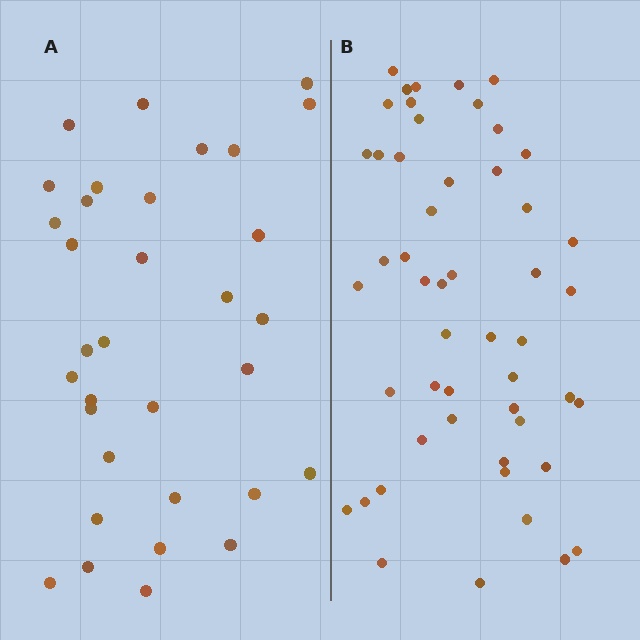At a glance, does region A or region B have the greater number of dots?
Region B (the right region) has more dots.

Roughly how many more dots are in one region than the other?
Region B has approximately 20 more dots than region A.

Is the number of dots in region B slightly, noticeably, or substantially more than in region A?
Region B has substantially more. The ratio is roughly 1.5 to 1.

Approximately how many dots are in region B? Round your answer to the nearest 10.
About 50 dots. (The exact count is 51, which rounds to 50.)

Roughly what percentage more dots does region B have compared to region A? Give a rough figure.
About 55% more.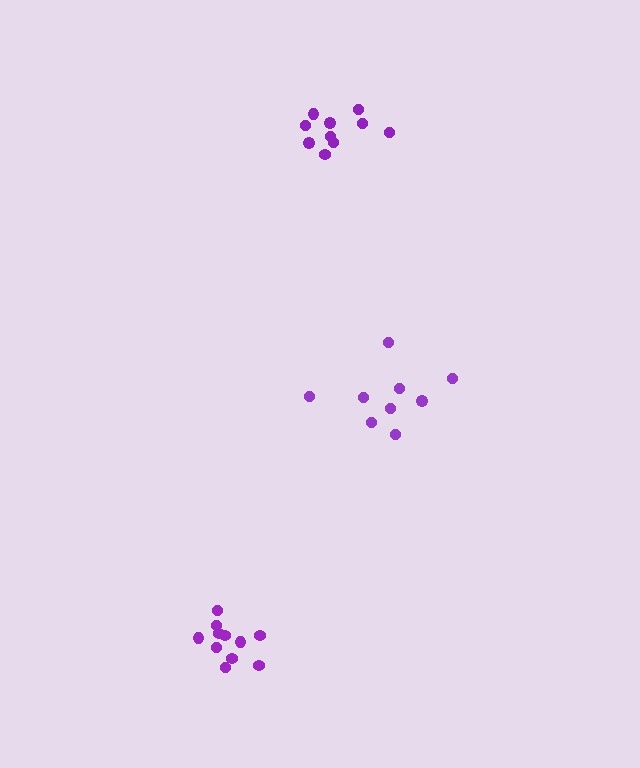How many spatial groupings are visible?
There are 3 spatial groupings.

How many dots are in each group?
Group 1: 10 dots, Group 2: 9 dots, Group 3: 11 dots (30 total).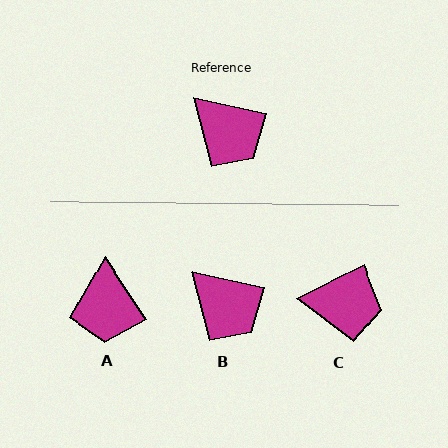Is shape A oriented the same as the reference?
No, it is off by about 44 degrees.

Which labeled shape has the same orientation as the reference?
B.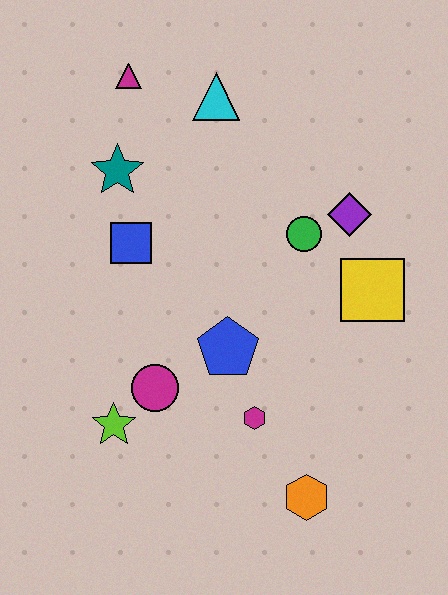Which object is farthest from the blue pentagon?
The magenta triangle is farthest from the blue pentagon.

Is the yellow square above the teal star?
No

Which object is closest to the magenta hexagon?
The blue pentagon is closest to the magenta hexagon.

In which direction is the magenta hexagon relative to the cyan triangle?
The magenta hexagon is below the cyan triangle.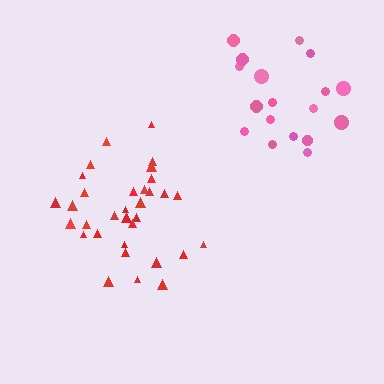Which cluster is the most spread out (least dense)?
Pink.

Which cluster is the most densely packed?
Red.